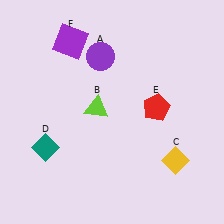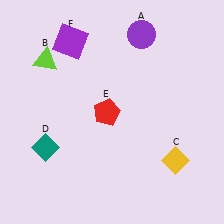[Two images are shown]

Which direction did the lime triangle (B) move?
The lime triangle (B) moved left.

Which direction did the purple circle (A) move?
The purple circle (A) moved right.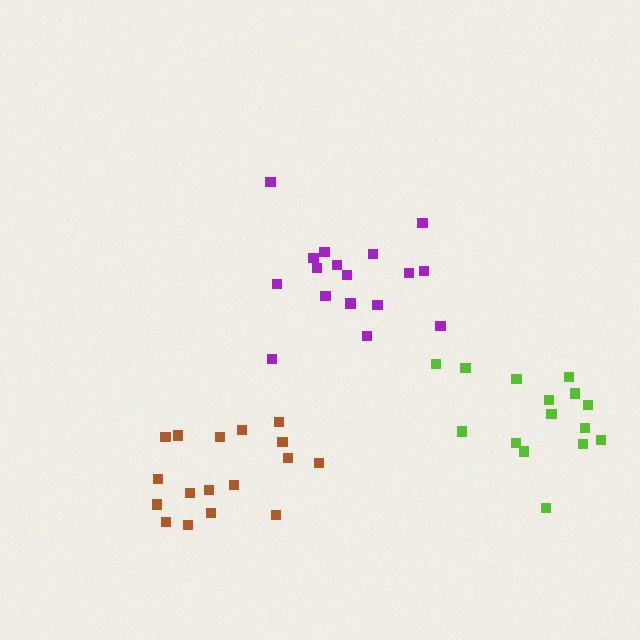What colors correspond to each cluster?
The clusters are colored: purple, lime, brown.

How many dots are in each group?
Group 1: 17 dots, Group 2: 15 dots, Group 3: 17 dots (49 total).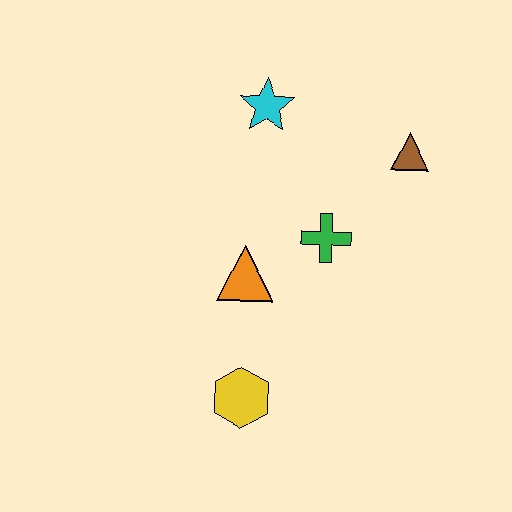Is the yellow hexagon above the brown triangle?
No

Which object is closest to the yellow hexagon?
The orange triangle is closest to the yellow hexagon.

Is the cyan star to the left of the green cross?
Yes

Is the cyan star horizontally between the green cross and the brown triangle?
No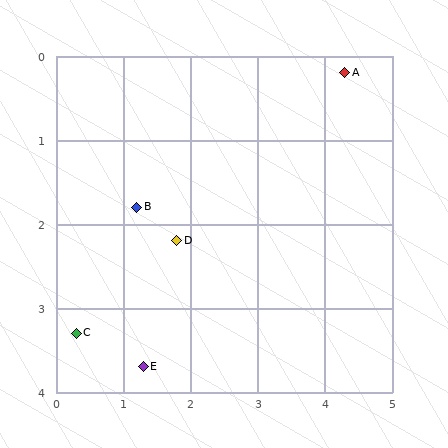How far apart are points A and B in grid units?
Points A and B are about 3.5 grid units apart.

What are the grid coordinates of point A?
Point A is at approximately (4.3, 0.2).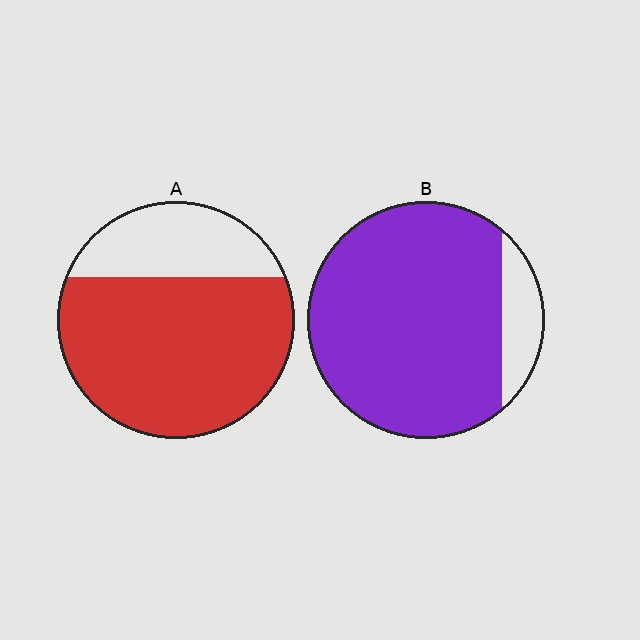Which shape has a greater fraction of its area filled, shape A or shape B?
Shape B.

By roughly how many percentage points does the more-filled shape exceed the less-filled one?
By roughly 15 percentage points (B over A).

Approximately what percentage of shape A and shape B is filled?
A is approximately 75% and B is approximately 90%.